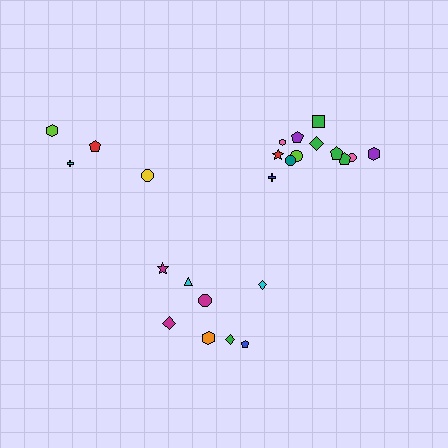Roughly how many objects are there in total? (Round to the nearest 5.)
Roughly 25 objects in total.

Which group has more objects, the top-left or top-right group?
The top-right group.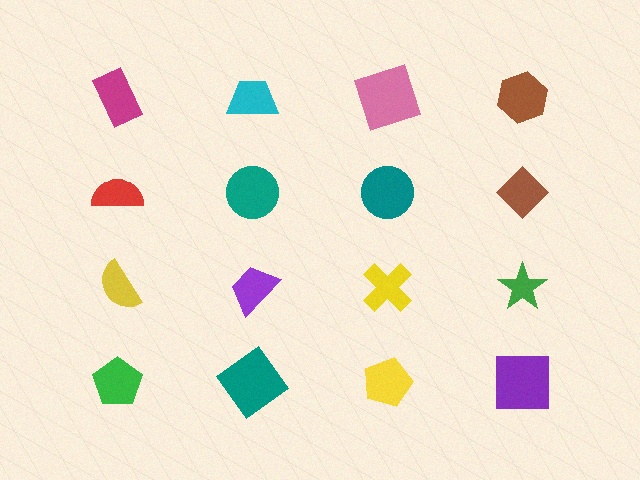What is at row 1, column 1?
A magenta rectangle.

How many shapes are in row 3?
4 shapes.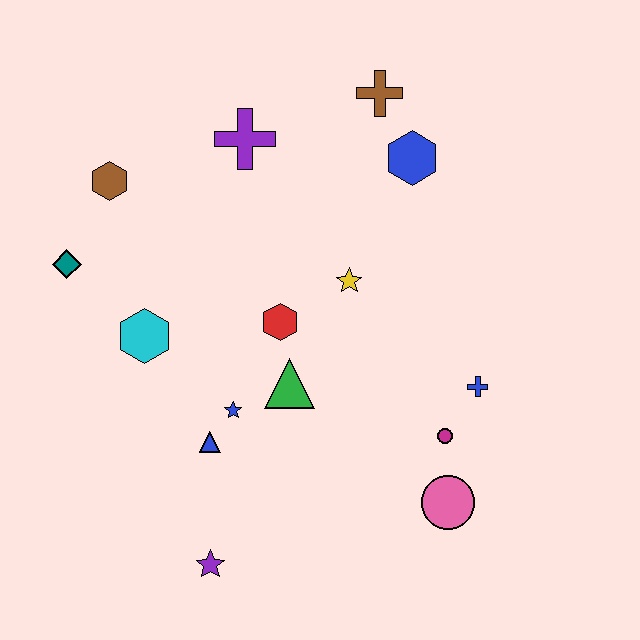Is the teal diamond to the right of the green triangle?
No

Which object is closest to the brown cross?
The blue hexagon is closest to the brown cross.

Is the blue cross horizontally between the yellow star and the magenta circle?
No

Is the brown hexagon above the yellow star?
Yes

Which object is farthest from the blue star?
The brown cross is farthest from the blue star.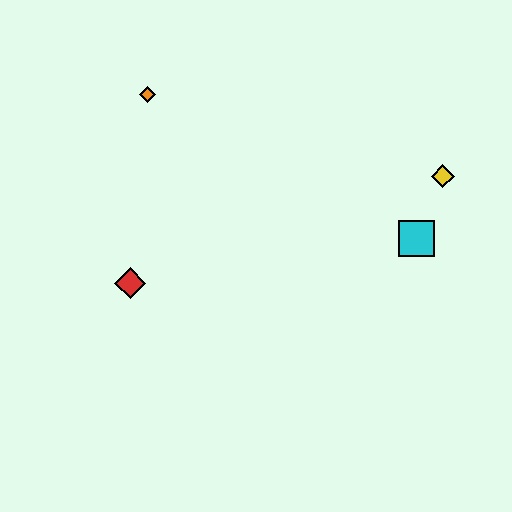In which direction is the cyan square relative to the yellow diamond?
The cyan square is below the yellow diamond.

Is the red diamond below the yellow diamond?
Yes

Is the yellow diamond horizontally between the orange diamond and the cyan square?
No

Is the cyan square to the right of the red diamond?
Yes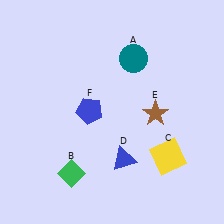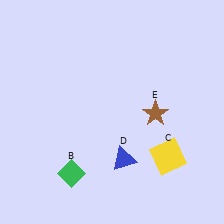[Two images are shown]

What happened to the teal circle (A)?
The teal circle (A) was removed in Image 2. It was in the top-right area of Image 1.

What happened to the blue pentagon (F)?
The blue pentagon (F) was removed in Image 2. It was in the top-left area of Image 1.